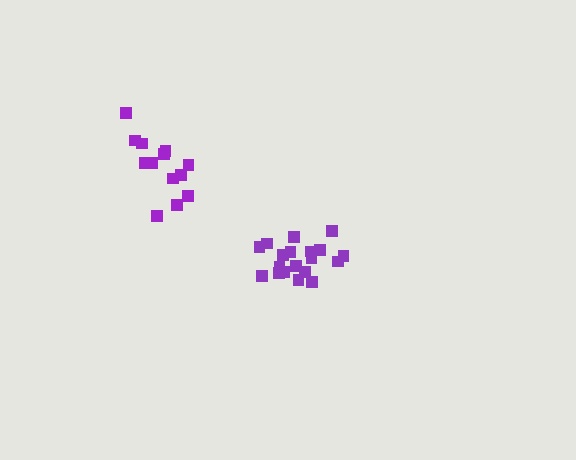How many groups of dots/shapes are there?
There are 2 groups.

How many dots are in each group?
Group 1: 19 dots, Group 2: 13 dots (32 total).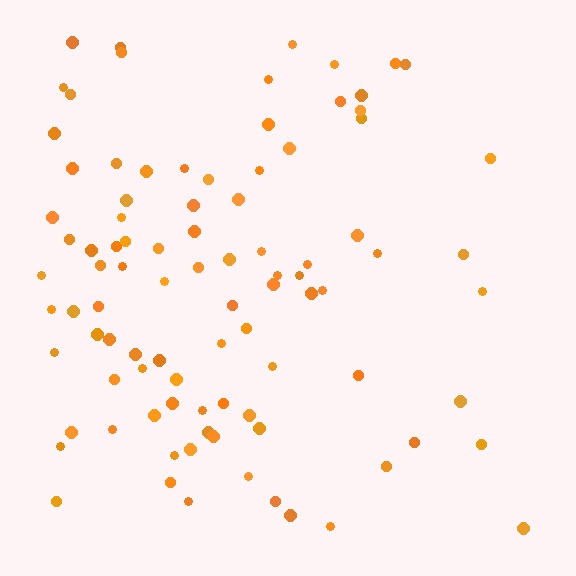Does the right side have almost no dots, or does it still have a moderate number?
Still a moderate number, just noticeably fewer than the left.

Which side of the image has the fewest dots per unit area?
The right.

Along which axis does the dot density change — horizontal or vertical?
Horizontal.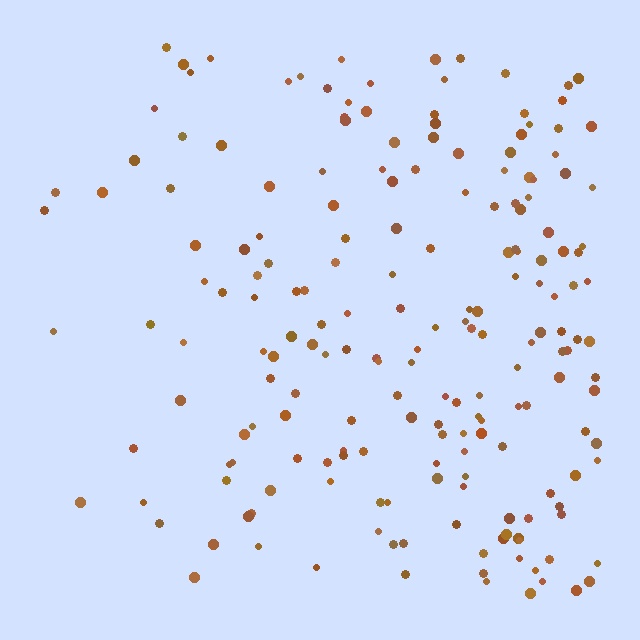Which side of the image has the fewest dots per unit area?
The left.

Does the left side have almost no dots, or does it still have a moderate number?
Still a moderate number, just noticeably fewer than the right.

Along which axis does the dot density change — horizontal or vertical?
Horizontal.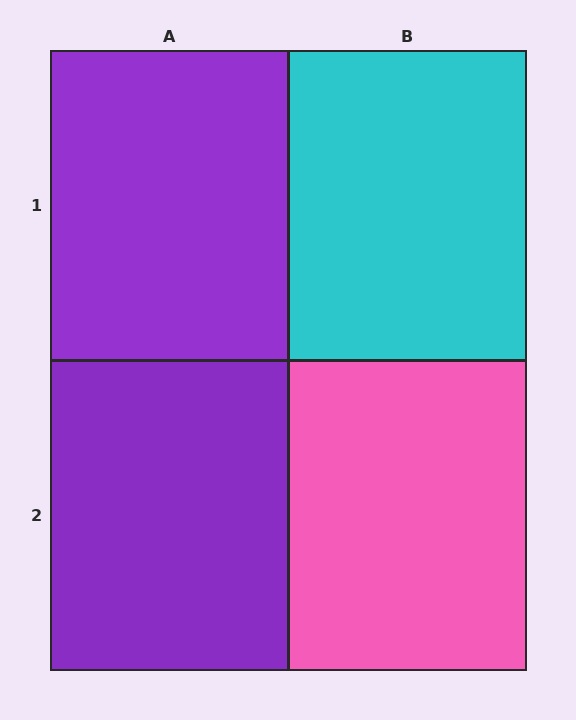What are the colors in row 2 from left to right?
Purple, pink.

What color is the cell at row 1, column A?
Purple.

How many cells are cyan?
1 cell is cyan.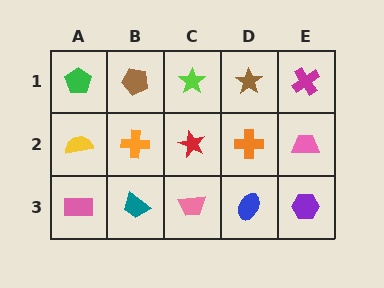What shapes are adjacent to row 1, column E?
A pink trapezoid (row 2, column E), a brown star (row 1, column D).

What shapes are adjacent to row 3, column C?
A red star (row 2, column C), a teal trapezoid (row 3, column B), a blue ellipse (row 3, column D).